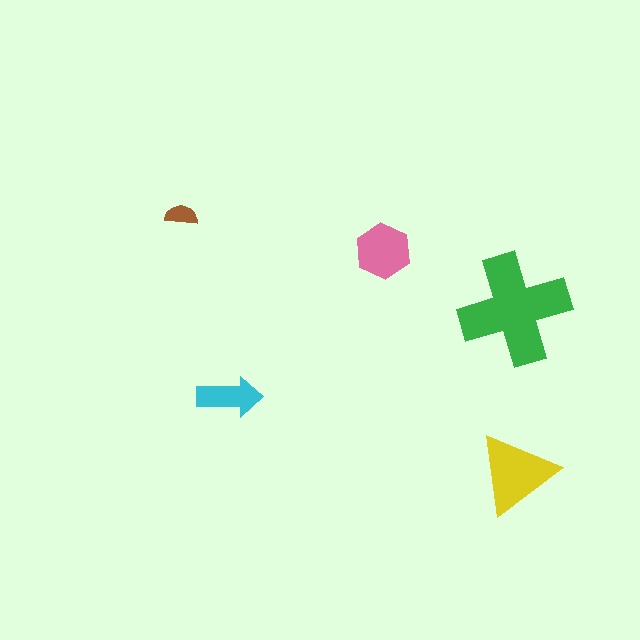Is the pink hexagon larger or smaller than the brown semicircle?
Larger.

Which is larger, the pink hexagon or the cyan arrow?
The pink hexagon.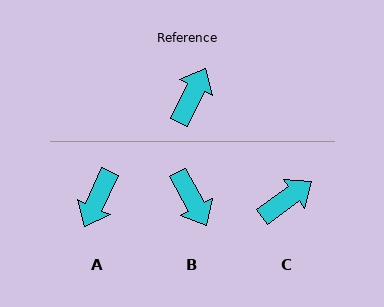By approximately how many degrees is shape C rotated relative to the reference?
Approximately 28 degrees clockwise.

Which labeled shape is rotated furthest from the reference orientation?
A, about 179 degrees away.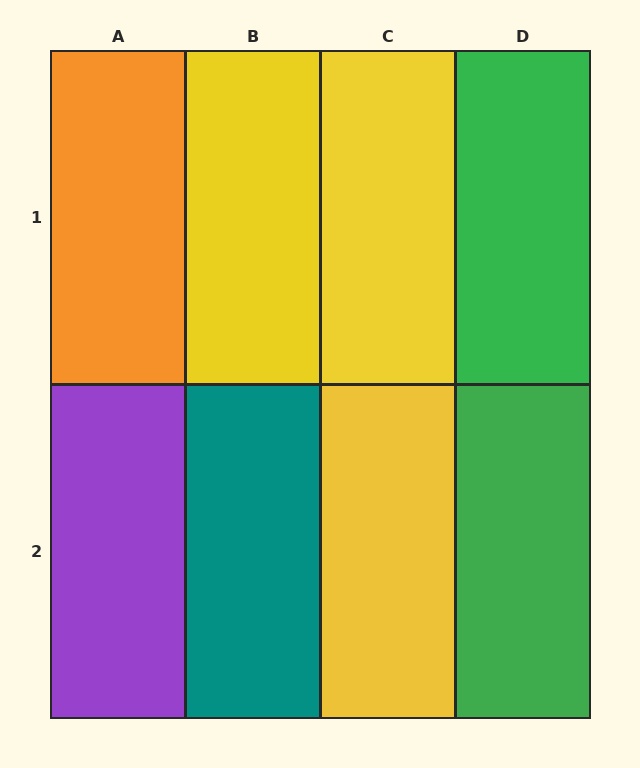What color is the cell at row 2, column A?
Purple.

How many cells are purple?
1 cell is purple.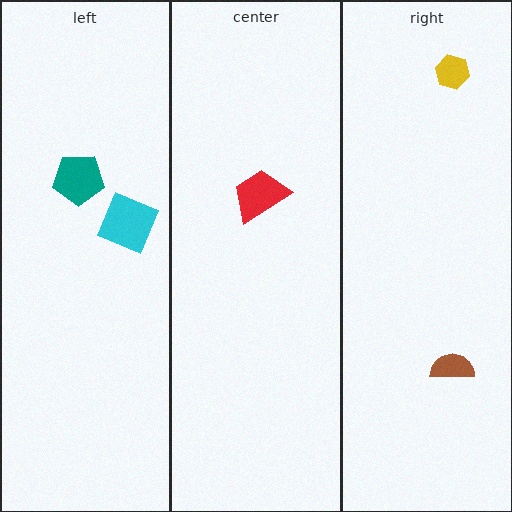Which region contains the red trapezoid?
The center region.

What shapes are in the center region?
The red trapezoid.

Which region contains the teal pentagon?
The left region.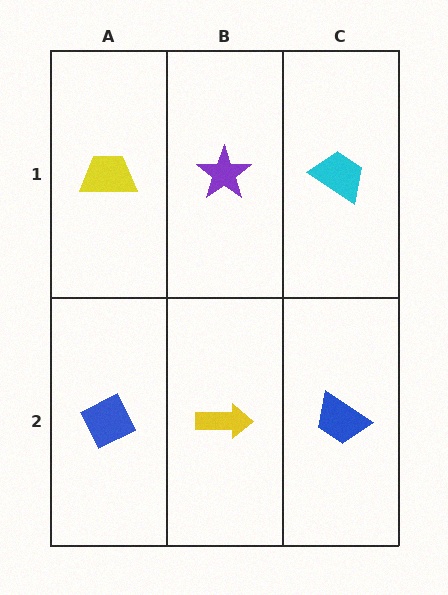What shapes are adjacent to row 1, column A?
A blue diamond (row 2, column A), a purple star (row 1, column B).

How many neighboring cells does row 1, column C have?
2.